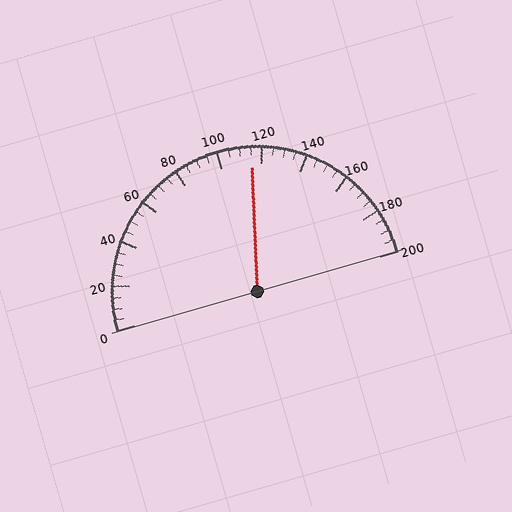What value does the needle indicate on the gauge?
The needle indicates approximately 115.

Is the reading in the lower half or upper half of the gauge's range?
The reading is in the upper half of the range (0 to 200).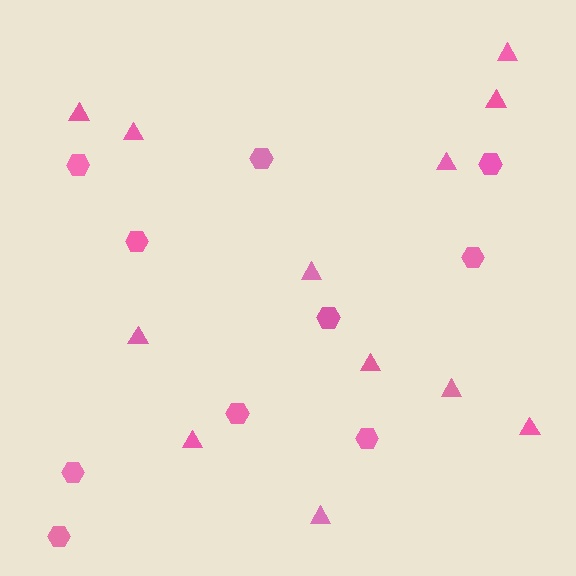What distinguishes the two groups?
There are 2 groups: one group of hexagons (10) and one group of triangles (12).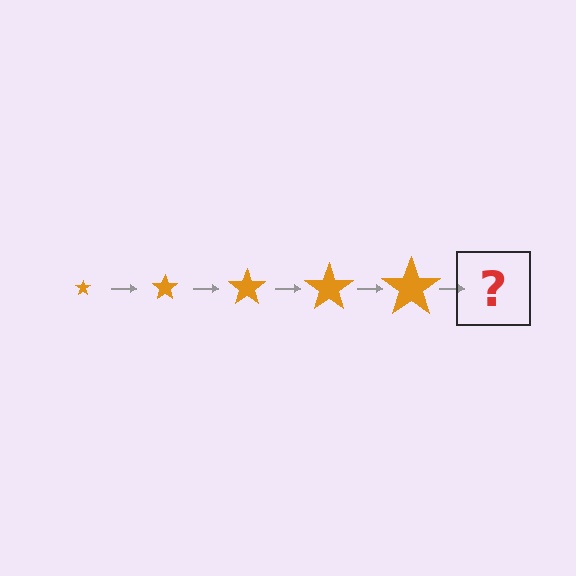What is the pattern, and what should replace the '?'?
The pattern is that the star gets progressively larger each step. The '?' should be an orange star, larger than the previous one.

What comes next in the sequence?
The next element should be an orange star, larger than the previous one.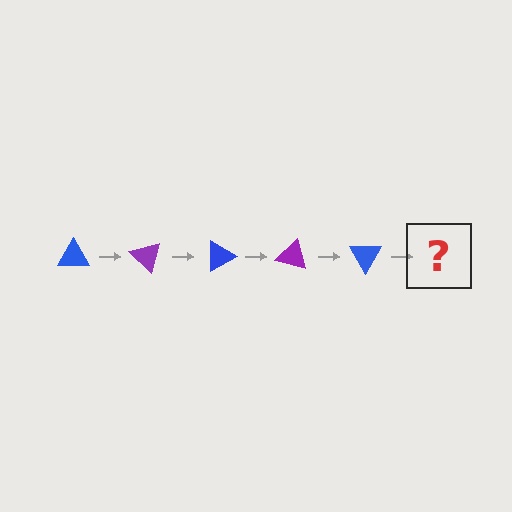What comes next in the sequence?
The next element should be a purple triangle, rotated 225 degrees from the start.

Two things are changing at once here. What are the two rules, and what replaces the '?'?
The two rules are that it rotates 45 degrees each step and the color cycles through blue and purple. The '?' should be a purple triangle, rotated 225 degrees from the start.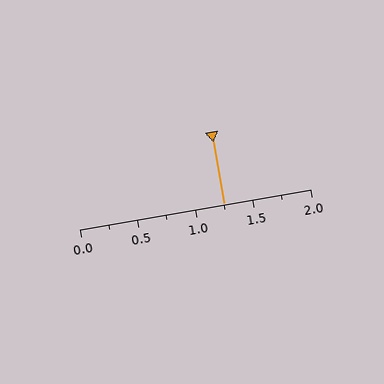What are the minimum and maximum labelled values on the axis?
The axis runs from 0.0 to 2.0.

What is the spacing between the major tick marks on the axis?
The major ticks are spaced 0.5 apart.